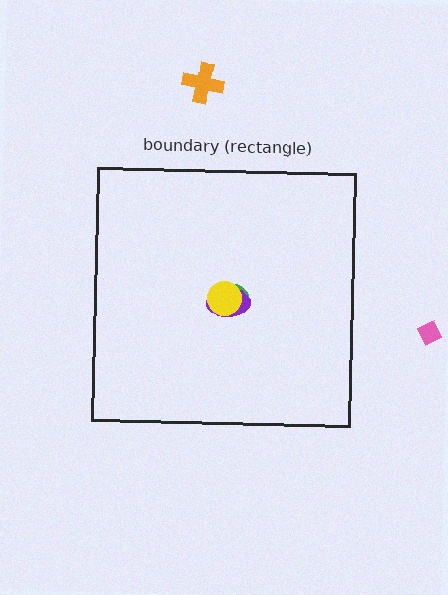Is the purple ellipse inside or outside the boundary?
Inside.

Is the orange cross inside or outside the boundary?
Outside.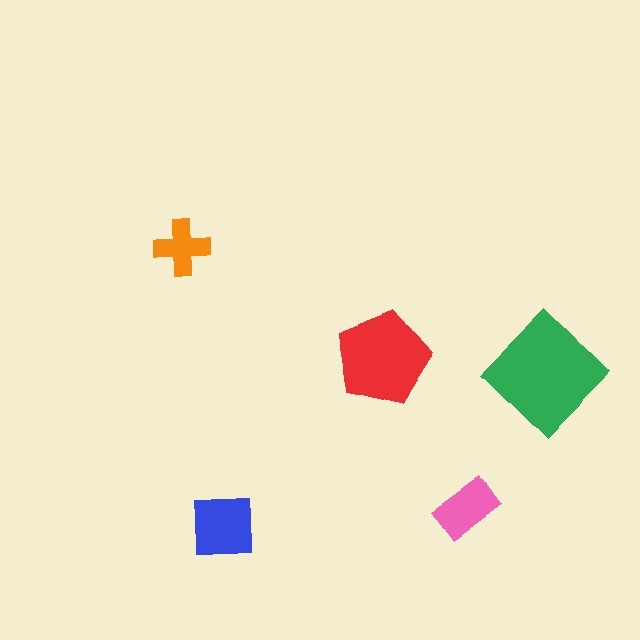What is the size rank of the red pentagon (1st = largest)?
2nd.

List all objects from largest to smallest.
The green diamond, the red pentagon, the blue square, the pink rectangle, the orange cross.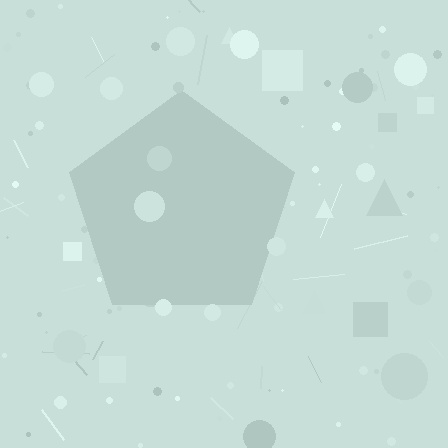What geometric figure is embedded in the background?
A pentagon is embedded in the background.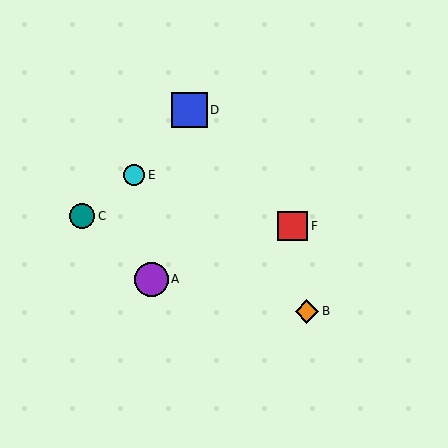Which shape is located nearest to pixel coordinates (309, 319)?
The orange diamond (labeled B) at (307, 311) is nearest to that location.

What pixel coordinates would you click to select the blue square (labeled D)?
Click at (189, 110) to select the blue square D.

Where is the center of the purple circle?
The center of the purple circle is at (151, 279).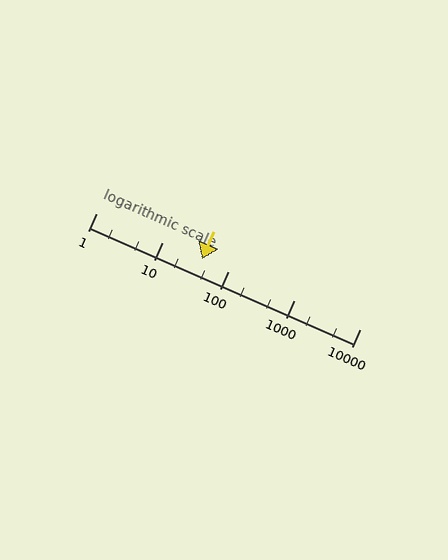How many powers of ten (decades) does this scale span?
The scale spans 4 decades, from 1 to 10000.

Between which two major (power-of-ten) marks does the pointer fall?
The pointer is between 10 and 100.